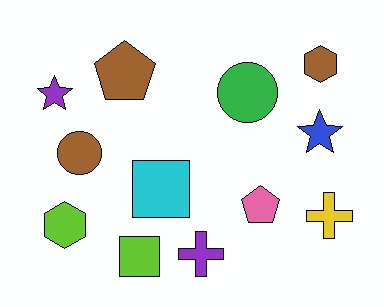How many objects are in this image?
There are 12 objects.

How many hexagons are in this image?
There are 2 hexagons.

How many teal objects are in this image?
There are no teal objects.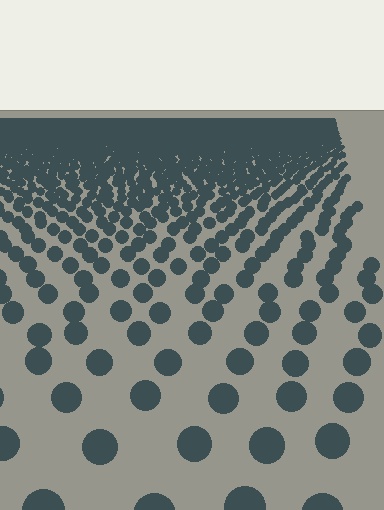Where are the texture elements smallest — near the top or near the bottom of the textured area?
Near the top.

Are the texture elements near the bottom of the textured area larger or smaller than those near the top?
Larger. Near the bottom, elements are closer to the viewer and appear at a bigger on-screen size.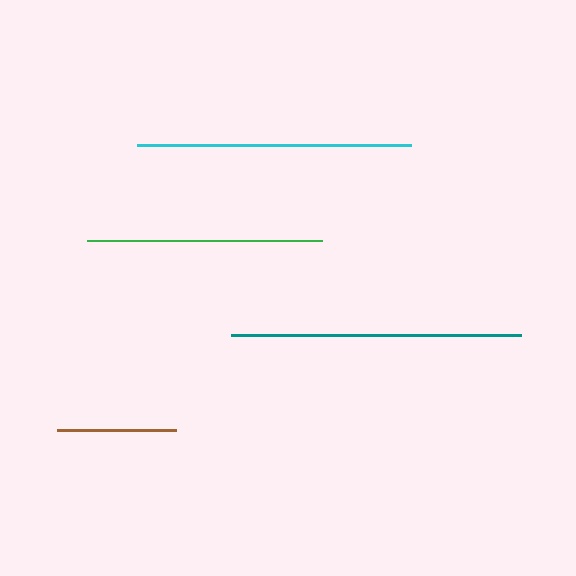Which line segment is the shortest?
The brown line is the shortest at approximately 119 pixels.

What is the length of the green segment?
The green segment is approximately 235 pixels long.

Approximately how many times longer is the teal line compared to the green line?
The teal line is approximately 1.2 times the length of the green line.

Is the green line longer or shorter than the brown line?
The green line is longer than the brown line.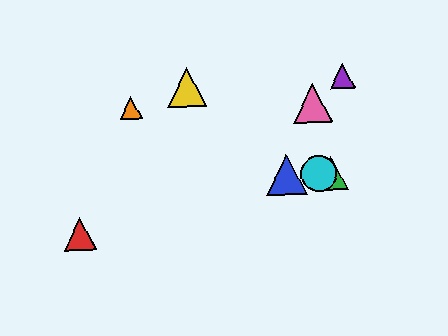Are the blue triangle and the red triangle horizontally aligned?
No, the blue triangle is at y≈175 and the red triangle is at y≈234.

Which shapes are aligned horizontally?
The blue triangle, the green triangle, the cyan circle are aligned horizontally.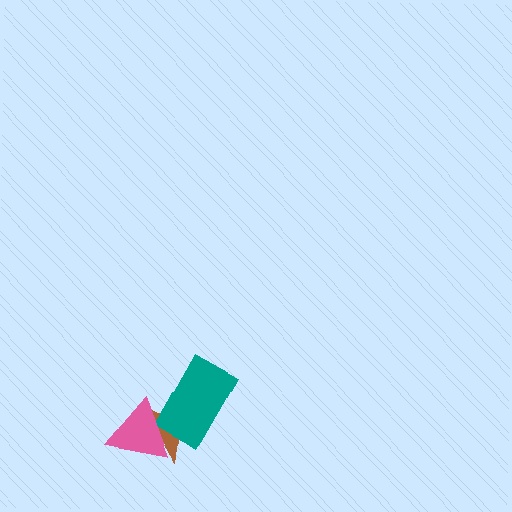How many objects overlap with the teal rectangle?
2 objects overlap with the teal rectangle.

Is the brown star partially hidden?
Yes, it is partially covered by another shape.